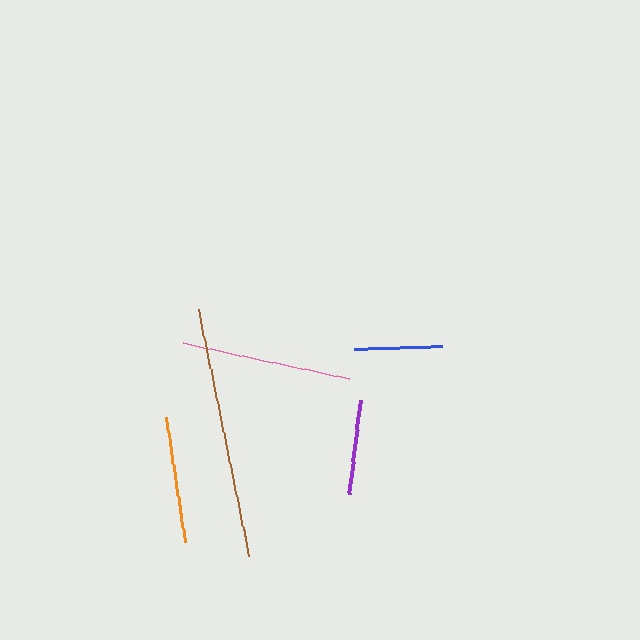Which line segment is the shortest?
The blue line is the shortest at approximately 89 pixels.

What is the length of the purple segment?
The purple segment is approximately 95 pixels long.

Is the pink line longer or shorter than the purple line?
The pink line is longer than the purple line.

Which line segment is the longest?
The brown line is the longest at approximately 253 pixels.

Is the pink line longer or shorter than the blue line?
The pink line is longer than the blue line.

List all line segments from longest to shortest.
From longest to shortest: brown, pink, orange, purple, blue.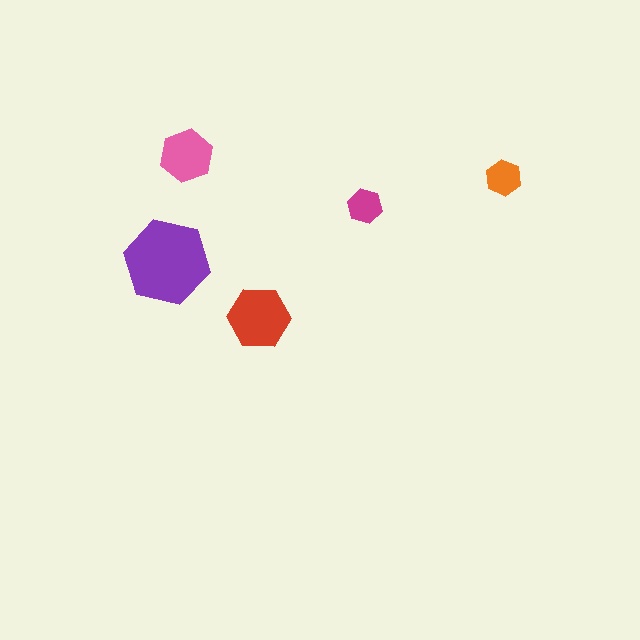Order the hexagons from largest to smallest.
the purple one, the red one, the pink one, the orange one, the magenta one.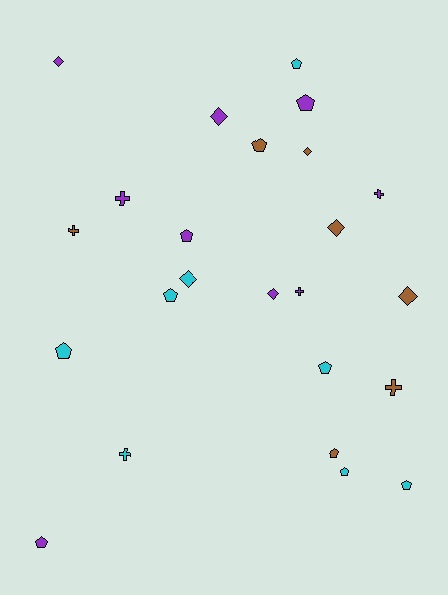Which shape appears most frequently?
Pentagon, with 11 objects.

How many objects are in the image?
There are 24 objects.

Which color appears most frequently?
Purple, with 9 objects.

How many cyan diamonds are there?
There is 1 cyan diamond.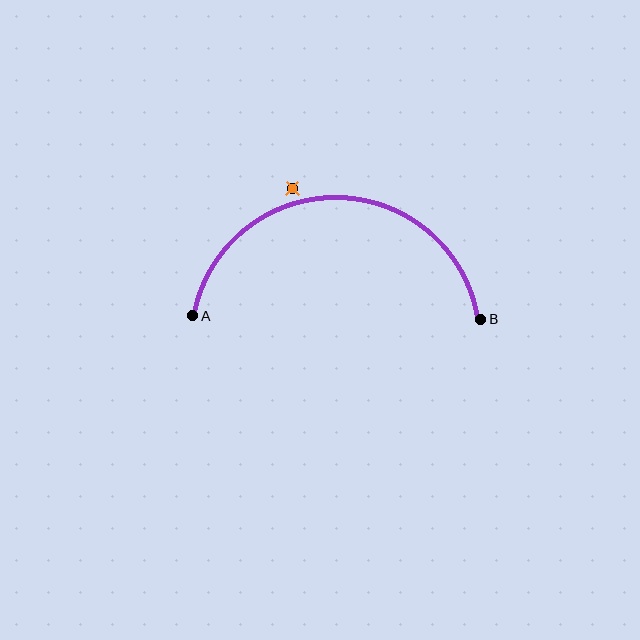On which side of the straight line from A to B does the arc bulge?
The arc bulges above the straight line connecting A and B.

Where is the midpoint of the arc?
The arc midpoint is the point on the curve farthest from the straight line joining A and B. It sits above that line.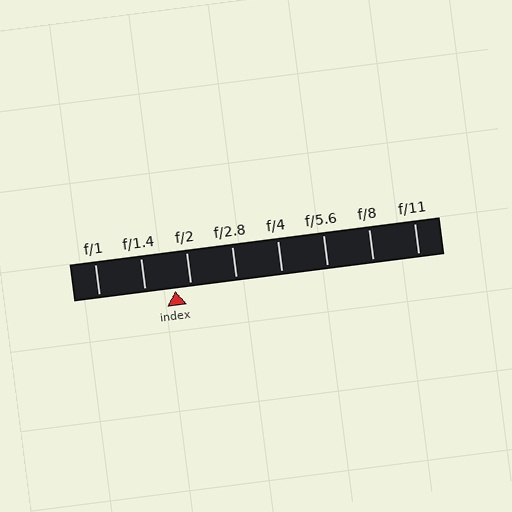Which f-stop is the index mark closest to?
The index mark is closest to f/2.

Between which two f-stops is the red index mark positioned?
The index mark is between f/1.4 and f/2.